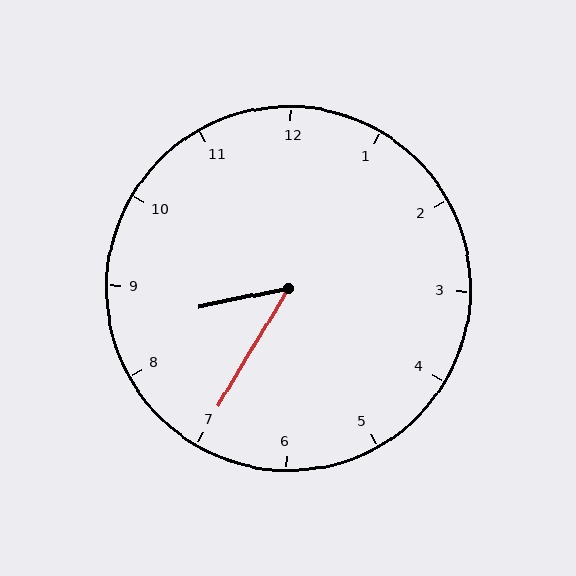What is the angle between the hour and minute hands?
Approximately 48 degrees.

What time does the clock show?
8:35.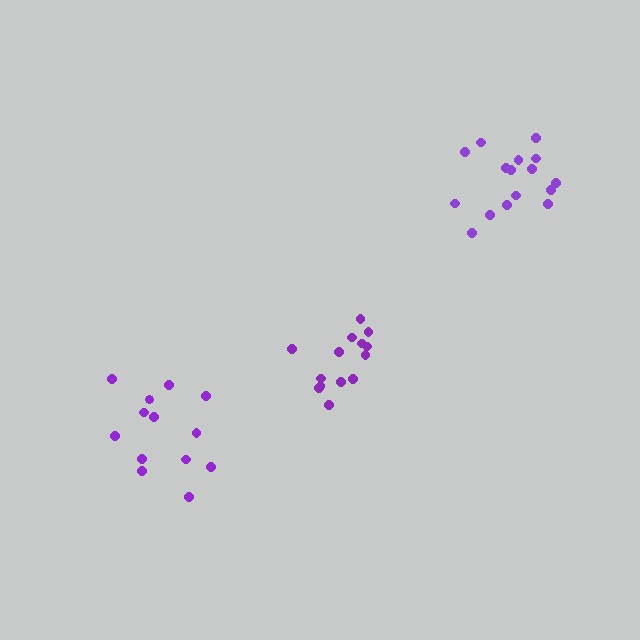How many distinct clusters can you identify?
There are 3 distinct clusters.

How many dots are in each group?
Group 1: 16 dots, Group 2: 13 dots, Group 3: 14 dots (43 total).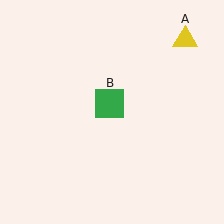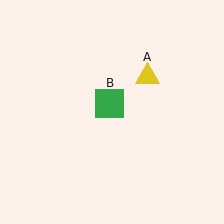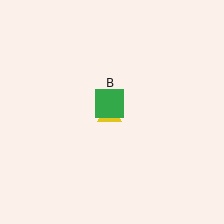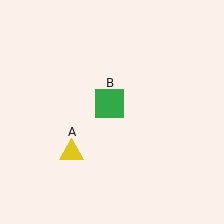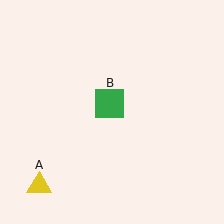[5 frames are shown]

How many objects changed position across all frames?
1 object changed position: yellow triangle (object A).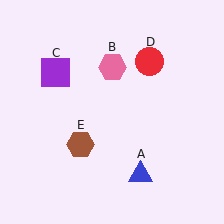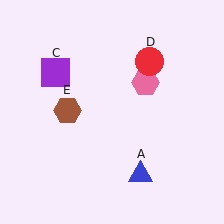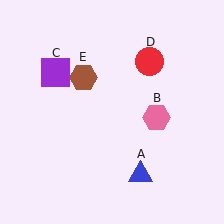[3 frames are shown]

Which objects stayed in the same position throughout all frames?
Blue triangle (object A) and purple square (object C) and red circle (object D) remained stationary.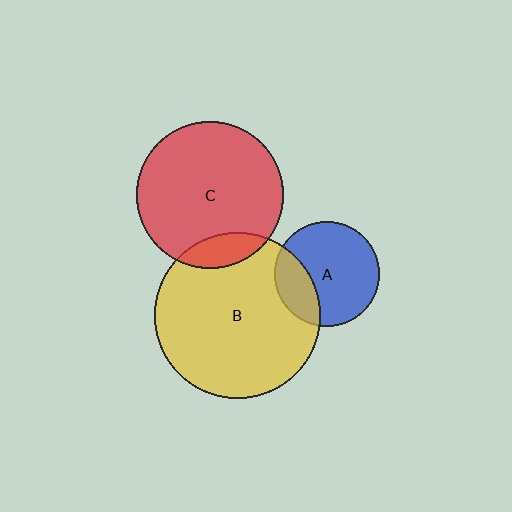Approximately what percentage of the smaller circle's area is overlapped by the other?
Approximately 15%.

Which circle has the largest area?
Circle B (yellow).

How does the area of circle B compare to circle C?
Approximately 1.3 times.